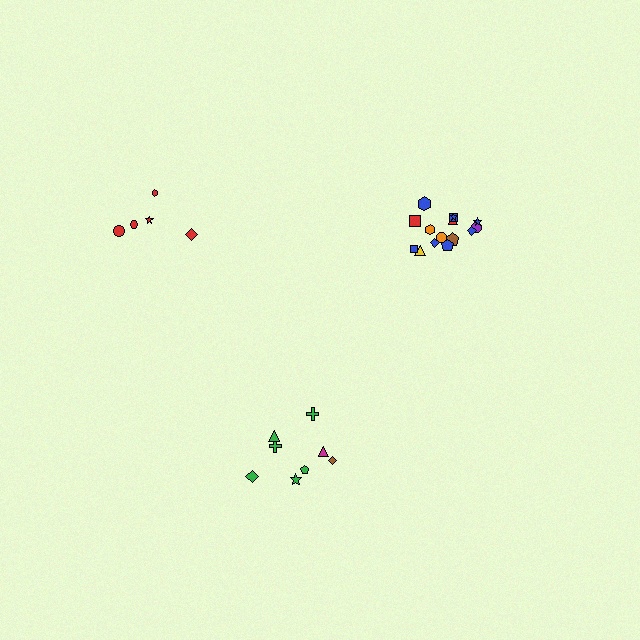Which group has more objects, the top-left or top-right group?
The top-right group.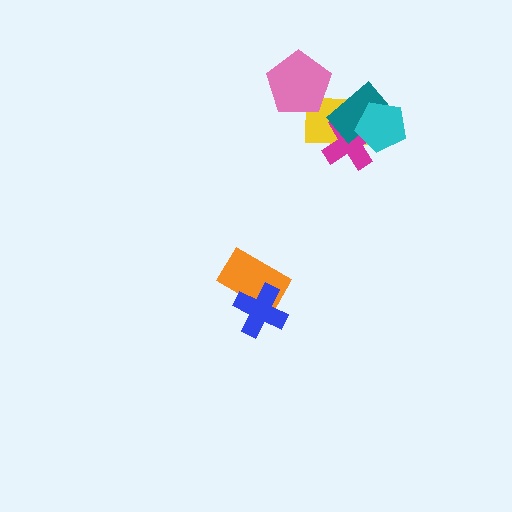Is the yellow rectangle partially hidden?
Yes, it is partially covered by another shape.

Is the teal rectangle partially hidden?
Yes, it is partially covered by another shape.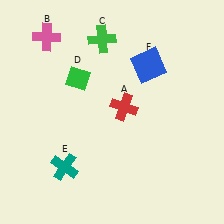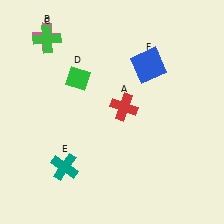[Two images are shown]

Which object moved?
The green cross (C) moved left.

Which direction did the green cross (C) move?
The green cross (C) moved left.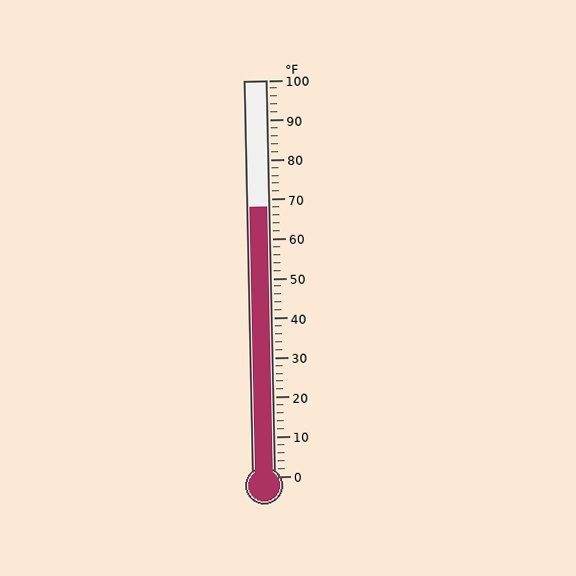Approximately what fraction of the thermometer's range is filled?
The thermometer is filled to approximately 70% of its range.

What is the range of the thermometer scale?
The thermometer scale ranges from 0°F to 100°F.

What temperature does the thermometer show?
The thermometer shows approximately 68°F.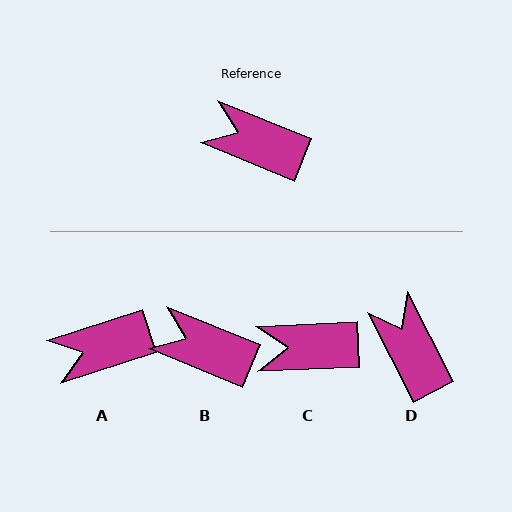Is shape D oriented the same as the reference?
No, it is off by about 40 degrees.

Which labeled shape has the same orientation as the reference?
B.